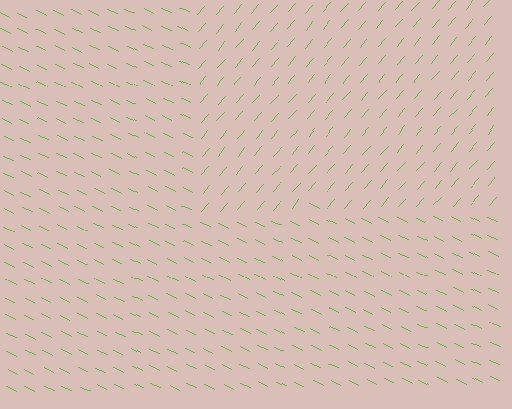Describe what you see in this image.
The image is filled with small lime line segments. A rectangle region in the image has lines oriented differently from the surrounding lines, creating a visible texture boundary.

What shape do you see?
I see a rectangle.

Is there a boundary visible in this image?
Yes, there is a texture boundary formed by a change in line orientation.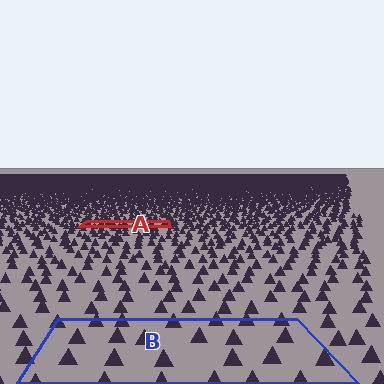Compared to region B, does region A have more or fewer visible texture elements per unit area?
Region A has more texture elements per unit area — they are packed more densely because it is farther away.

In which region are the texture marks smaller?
The texture marks are smaller in region A, because it is farther away.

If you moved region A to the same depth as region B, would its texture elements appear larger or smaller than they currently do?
They would appear larger. At a closer depth, the same texture elements are projected at a bigger on-screen size.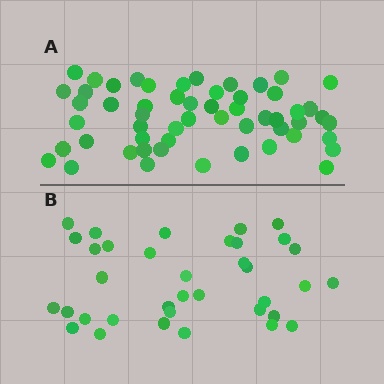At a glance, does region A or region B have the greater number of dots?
Region A (the top region) has more dots.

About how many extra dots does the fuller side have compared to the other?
Region A has approximately 20 more dots than region B.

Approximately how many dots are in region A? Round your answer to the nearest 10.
About 60 dots. (The exact count is 55, which rounds to 60.)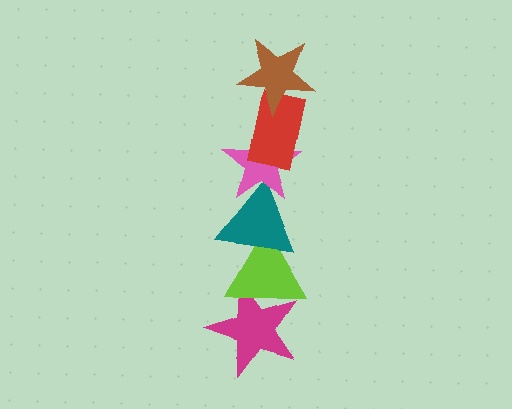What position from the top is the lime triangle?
The lime triangle is 5th from the top.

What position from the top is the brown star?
The brown star is 1st from the top.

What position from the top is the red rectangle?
The red rectangle is 2nd from the top.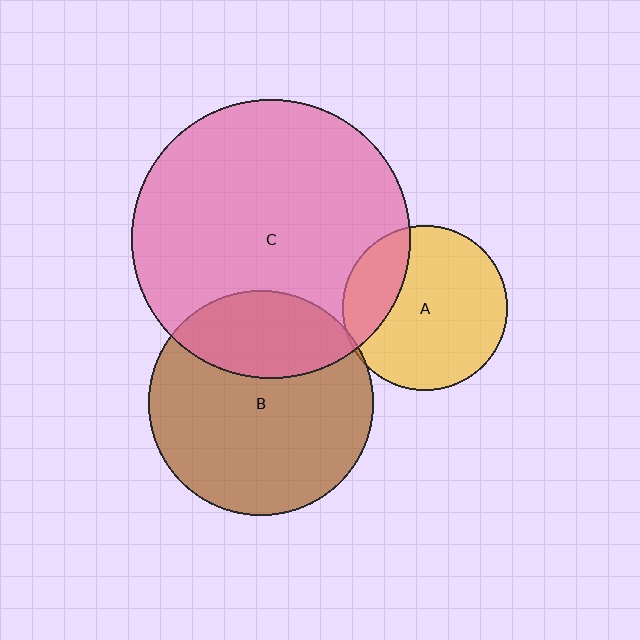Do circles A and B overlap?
Yes.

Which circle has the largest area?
Circle C (pink).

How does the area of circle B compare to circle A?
Approximately 1.9 times.